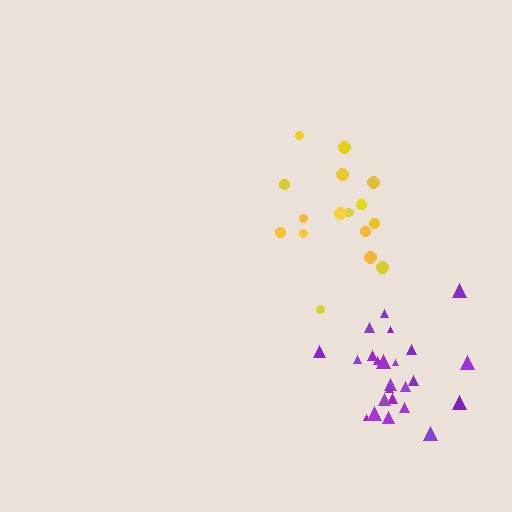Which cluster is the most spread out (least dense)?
Yellow.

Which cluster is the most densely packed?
Purple.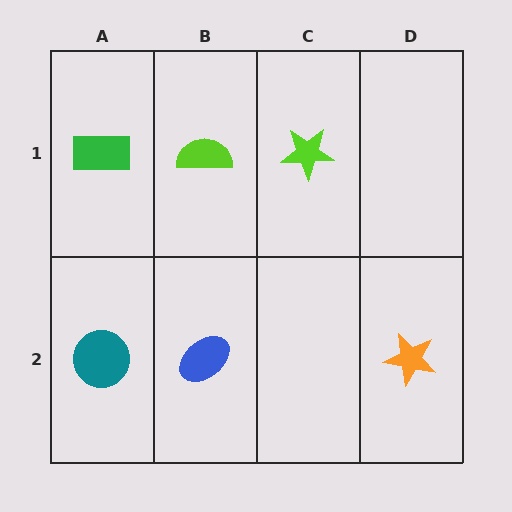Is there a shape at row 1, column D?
No, that cell is empty.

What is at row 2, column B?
A blue ellipse.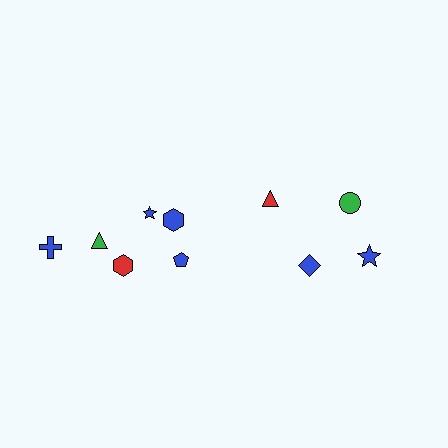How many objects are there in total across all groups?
There are 10 objects.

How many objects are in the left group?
There are 6 objects.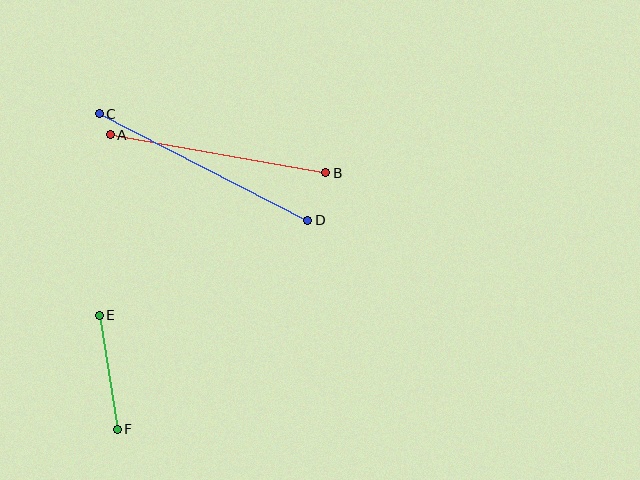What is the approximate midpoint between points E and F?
The midpoint is at approximately (108, 372) pixels.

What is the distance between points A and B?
The distance is approximately 219 pixels.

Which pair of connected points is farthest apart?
Points C and D are farthest apart.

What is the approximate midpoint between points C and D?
The midpoint is at approximately (203, 167) pixels.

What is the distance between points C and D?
The distance is approximately 234 pixels.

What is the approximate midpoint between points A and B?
The midpoint is at approximately (218, 154) pixels.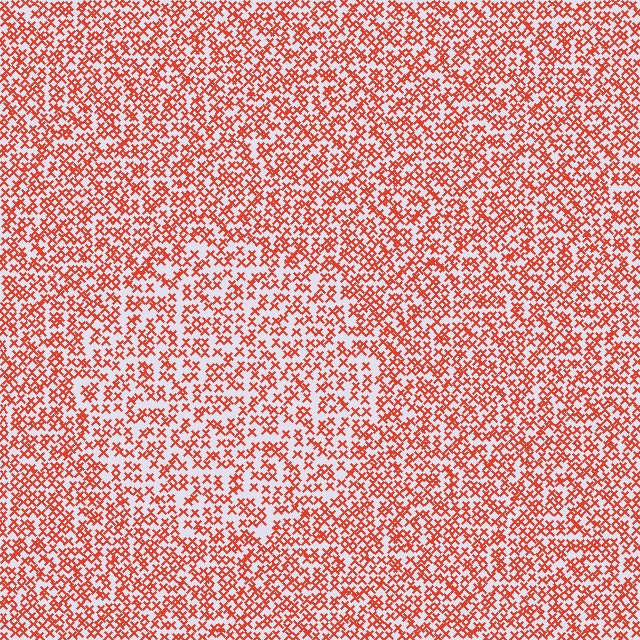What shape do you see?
I see a circle.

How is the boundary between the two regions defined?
The boundary is defined by a change in element density (approximately 1.4x ratio). All elements are the same color, size, and shape.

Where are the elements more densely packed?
The elements are more densely packed outside the circle boundary.